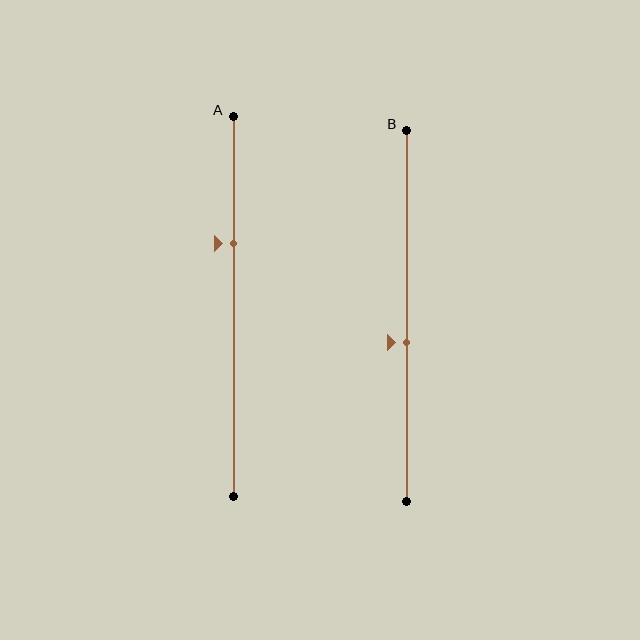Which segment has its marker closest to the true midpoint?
Segment B has its marker closest to the true midpoint.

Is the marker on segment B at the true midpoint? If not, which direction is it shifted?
No, the marker on segment B is shifted downward by about 7% of the segment length.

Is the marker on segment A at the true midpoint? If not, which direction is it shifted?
No, the marker on segment A is shifted upward by about 17% of the segment length.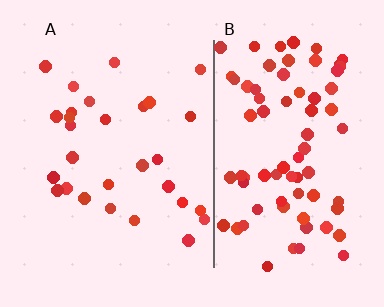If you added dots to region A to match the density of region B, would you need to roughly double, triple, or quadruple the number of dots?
Approximately triple.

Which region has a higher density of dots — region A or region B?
B (the right).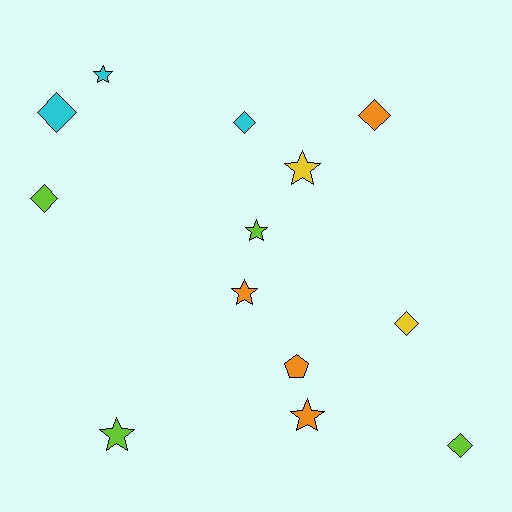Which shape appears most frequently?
Diamond, with 6 objects.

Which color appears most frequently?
Orange, with 4 objects.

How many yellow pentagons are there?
There are no yellow pentagons.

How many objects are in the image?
There are 13 objects.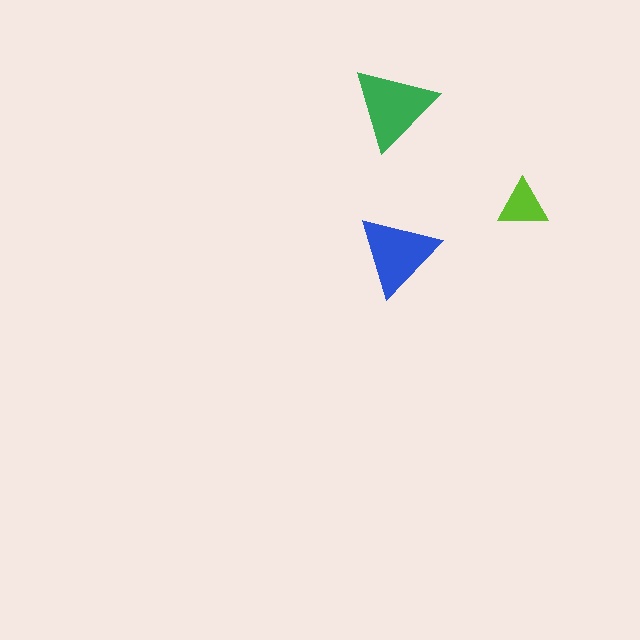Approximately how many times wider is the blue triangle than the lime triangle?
About 1.5 times wider.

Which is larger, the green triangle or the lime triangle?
The green one.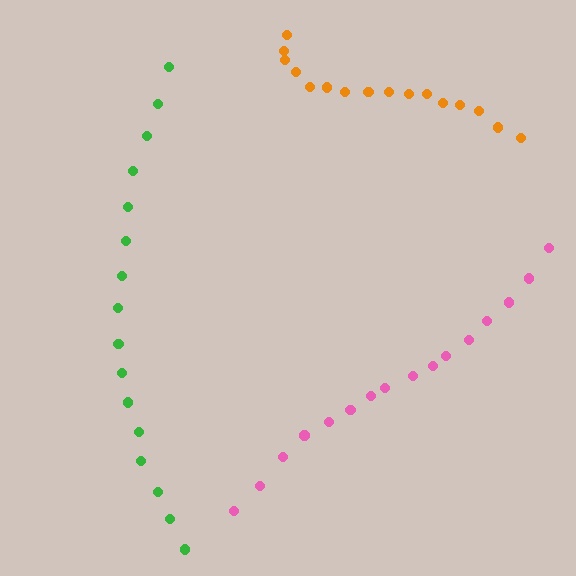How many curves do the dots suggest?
There are 3 distinct paths.